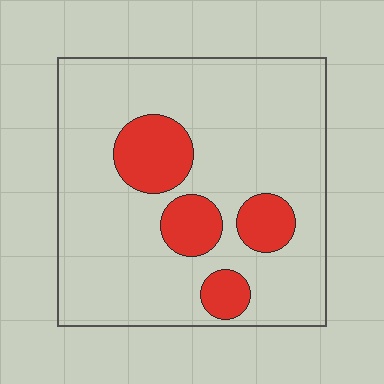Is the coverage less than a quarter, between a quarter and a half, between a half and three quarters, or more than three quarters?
Less than a quarter.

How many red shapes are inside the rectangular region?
4.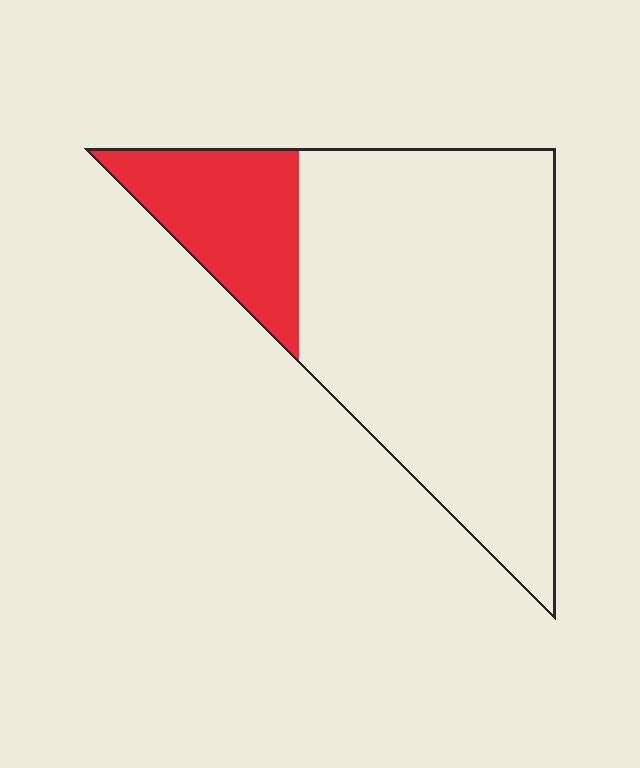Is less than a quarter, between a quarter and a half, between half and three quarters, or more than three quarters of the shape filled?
Less than a quarter.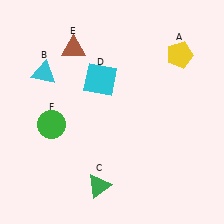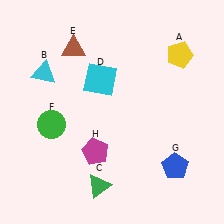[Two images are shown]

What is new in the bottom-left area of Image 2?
A magenta pentagon (H) was added in the bottom-left area of Image 2.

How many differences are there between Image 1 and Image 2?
There are 2 differences between the two images.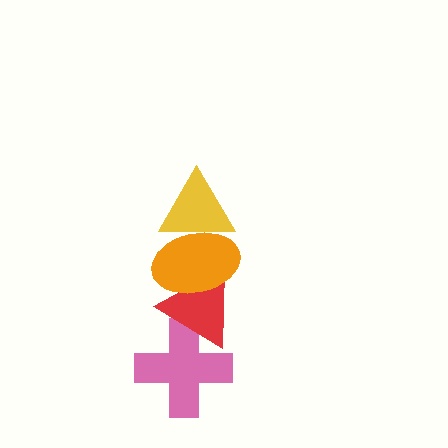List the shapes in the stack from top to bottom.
From top to bottom: the yellow triangle, the orange ellipse, the red triangle, the pink cross.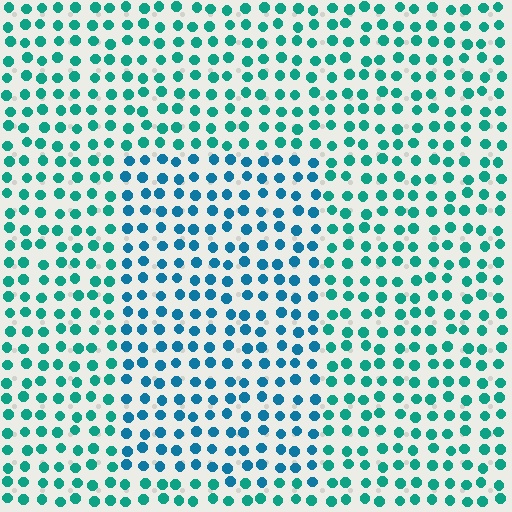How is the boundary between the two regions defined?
The boundary is defined purely by a slight shift in hue (about 29 degrees). Spacing, size, and orientation are identical on both sides.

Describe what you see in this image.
The image is filled with small teal elements in a uniform arrangement. A rectangle-shaped region is visible where the elements are tinted to a slightly different hue, forming a subtle color boundary.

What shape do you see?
I see a rectangle.